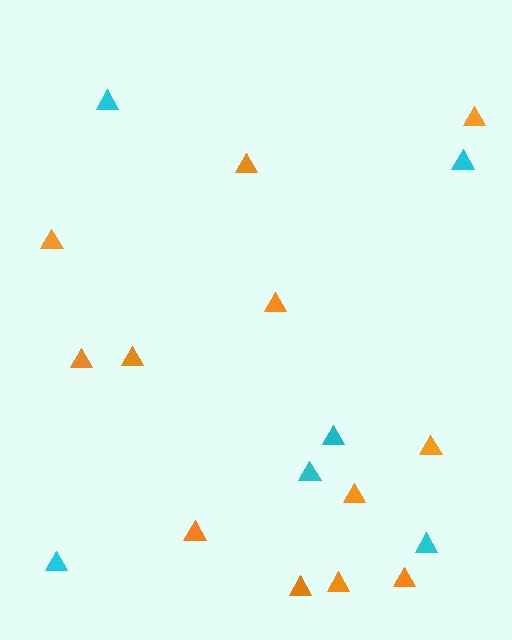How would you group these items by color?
There are 2 groups: one group of cyan triangles (6) and one group of orange triangles (12).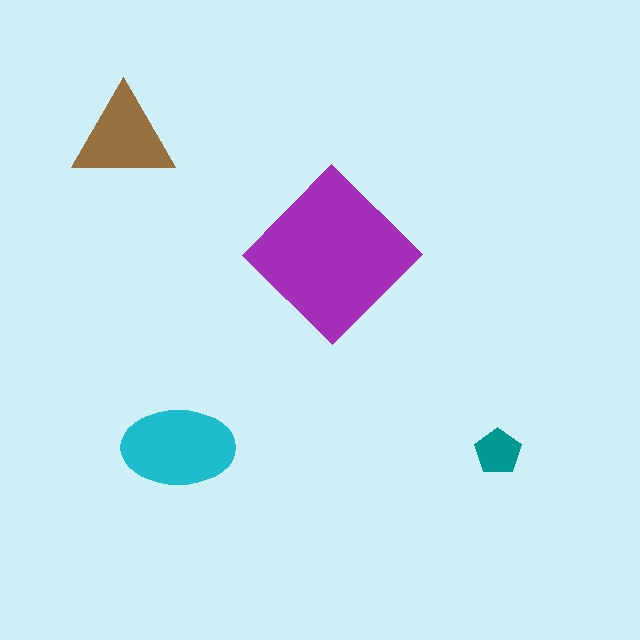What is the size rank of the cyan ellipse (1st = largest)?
2nd.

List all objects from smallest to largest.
The teal pentagon, the brown triangle, the cyan ellipse, the purple diamond.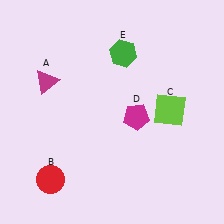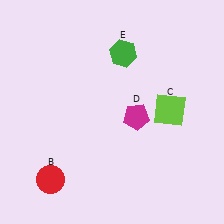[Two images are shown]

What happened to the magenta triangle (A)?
The magenta triangle (A) was removed in Image 2. It was in the top-left area of Image 1.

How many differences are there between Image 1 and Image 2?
There is 1 difference between the two images.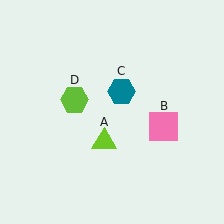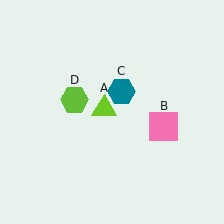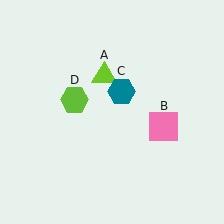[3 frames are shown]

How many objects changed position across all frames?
1 object changed position: lime triangle (object A).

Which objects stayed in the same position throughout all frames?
Pink square (object B) and teal hexagon (object C) and lime hexagon (object D) remained stationary.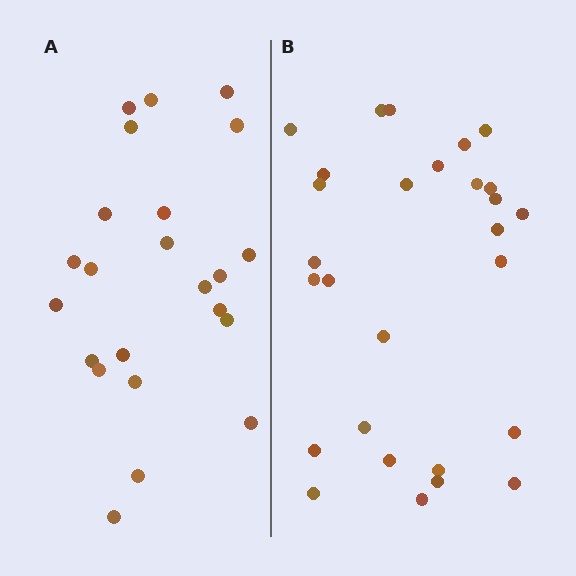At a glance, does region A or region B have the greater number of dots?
Region B (the right region) has more dots.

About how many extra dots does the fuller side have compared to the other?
Region B has about 5 more dots than region A.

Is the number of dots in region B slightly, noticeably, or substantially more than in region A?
Region B has only slightly more — the two regions are fairly close. The ratio is roughly 1.2 to 1.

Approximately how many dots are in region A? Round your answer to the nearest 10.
About 20 dots. (The exact count is 23, which rounds to 20.)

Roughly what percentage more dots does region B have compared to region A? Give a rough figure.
About 20% more.